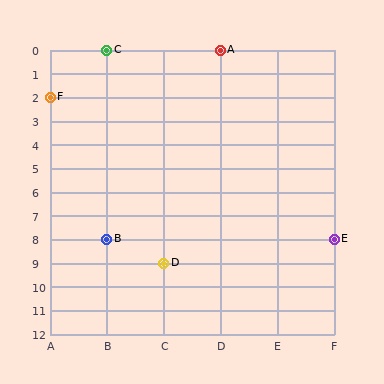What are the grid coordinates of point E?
Point E is at grid coordinates (F, 8).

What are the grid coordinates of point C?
Point C is at grid coordinates (B, 0).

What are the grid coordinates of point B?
Point B is at grid coordinates (B, 8).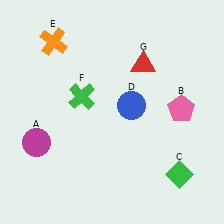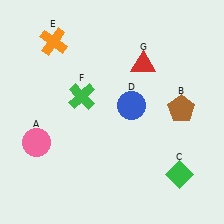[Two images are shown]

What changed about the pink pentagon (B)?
In Image 1, B is pink. In Image 2, it changed to brown.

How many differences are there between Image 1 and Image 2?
There are 2 differences between the two images.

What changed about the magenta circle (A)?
In Image 1, A is magenta. In Image 2, it changed to pink.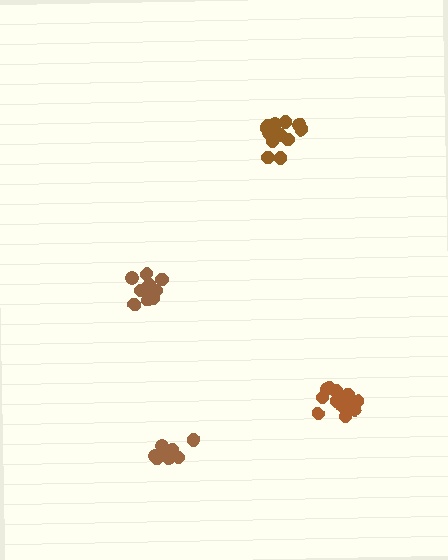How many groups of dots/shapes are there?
There are 4 groups.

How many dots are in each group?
Group 1: 14 dots, Group 2: 13 dots, Group 3: 12 dots, Group 4: 10 dots (49 total).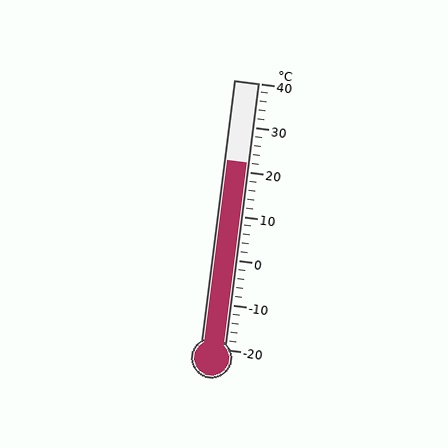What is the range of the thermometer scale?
The thermometer scale ranges from -20°C to 40°C.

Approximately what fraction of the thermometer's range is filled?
The thermometer is filled to approximately 70% of its range.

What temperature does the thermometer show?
The thermometer shows approximately 22°C.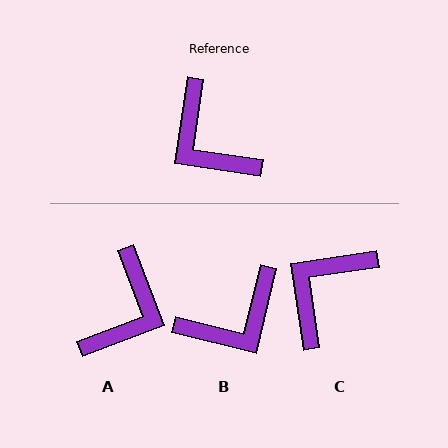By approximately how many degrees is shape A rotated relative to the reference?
Approximately 119 degrees counter-clockwise.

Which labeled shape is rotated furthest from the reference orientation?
A, about 119 degrees away.